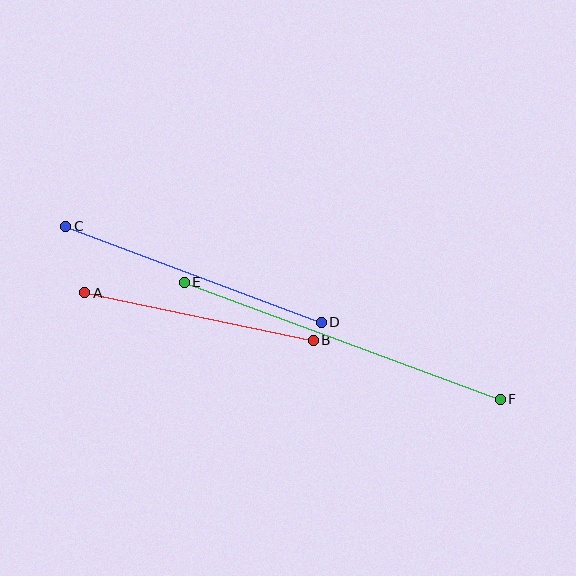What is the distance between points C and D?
The distance is approximately 273 pixels.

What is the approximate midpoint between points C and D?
The midpoint is at approximately (194, 274) pixels.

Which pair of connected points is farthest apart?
Points E and F are farthest apart.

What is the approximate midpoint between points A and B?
The midpoint is at approximately (199, 316) pixels.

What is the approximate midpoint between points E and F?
The midpoint is at approximately (342, 341) pixels.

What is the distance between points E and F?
The distance is approximately 337 pixels.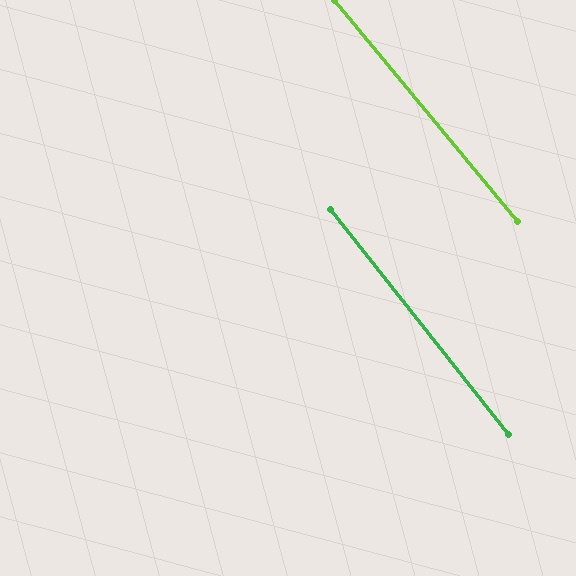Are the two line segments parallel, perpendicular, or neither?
Parallel — their directions differ by only 1.2°.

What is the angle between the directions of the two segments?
Approximately 1 degree.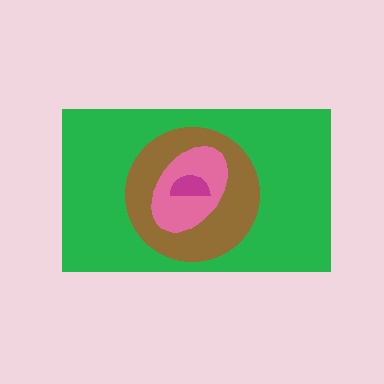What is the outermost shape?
The green rectangle.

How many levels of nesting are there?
4.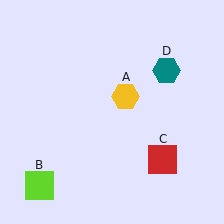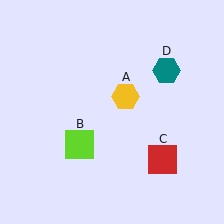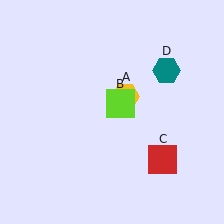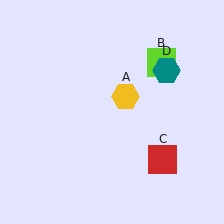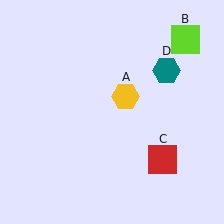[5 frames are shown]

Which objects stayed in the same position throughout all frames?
Yellow hexagon (object A) and red square (object C) and teal hexagon (object D) remained stationary.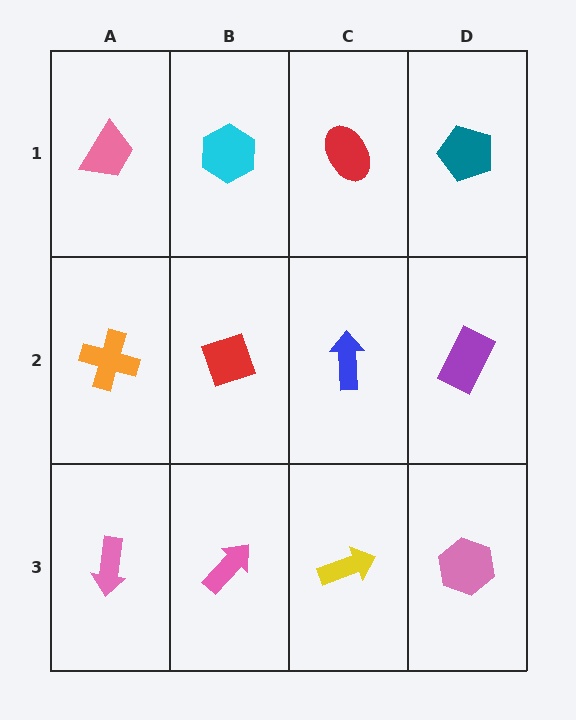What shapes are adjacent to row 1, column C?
A blue arrow (row 2, column C), a cyan hexagon (row 1, column B), a teal pentagon (row 1, column D).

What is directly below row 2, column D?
A pink hexagon.